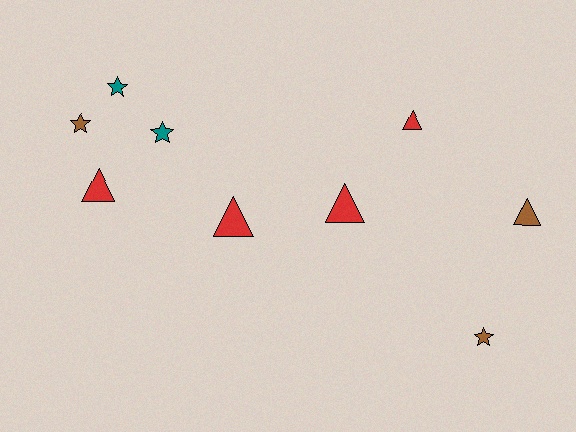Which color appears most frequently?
Red, with 4 objects.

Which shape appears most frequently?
Triangle, with 5 objects.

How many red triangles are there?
There are 4 red triangles.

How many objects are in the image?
There are 9 objects.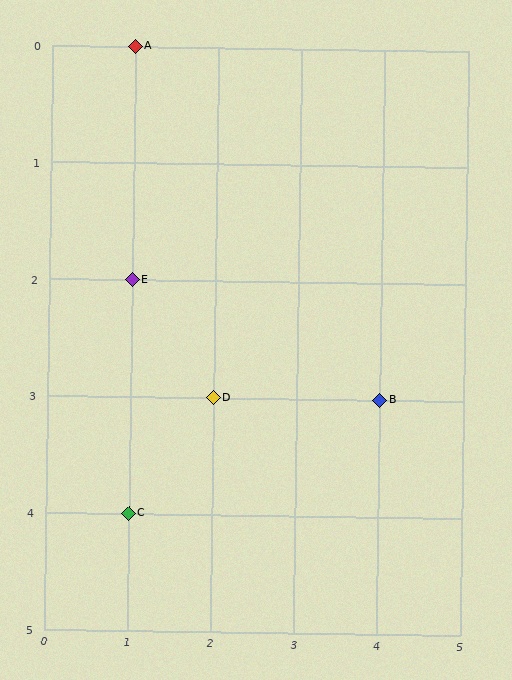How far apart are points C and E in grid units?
Points C and E are 2 rows apart.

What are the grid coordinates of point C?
Point C is at grid coordinates (1, 4).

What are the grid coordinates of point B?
Point B is at grid coordinates (4, 3).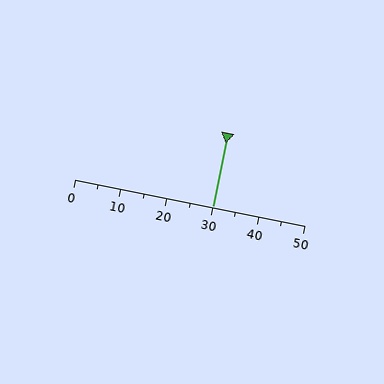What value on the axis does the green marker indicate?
The marker indicates approximately 30.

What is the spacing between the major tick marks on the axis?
The major ticks are spaced 10 apart.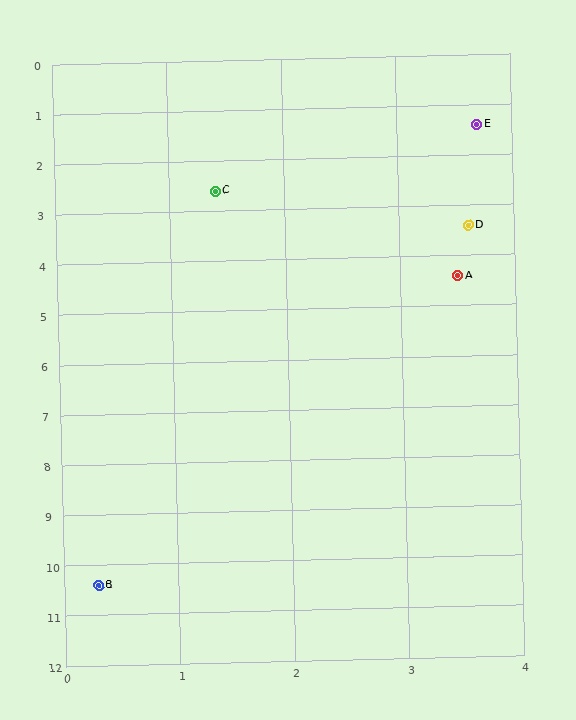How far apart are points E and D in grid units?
Points E and D are about 2.0 grid units apart.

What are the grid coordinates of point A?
Point A is at approximately (3.5, 4.4).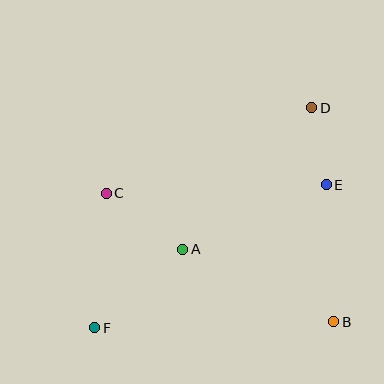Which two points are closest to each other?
Points D and E are closest to each other.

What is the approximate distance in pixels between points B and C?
The distance between B and C is approximately 262 pixels.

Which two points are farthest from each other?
Points D and F are farthest from each other.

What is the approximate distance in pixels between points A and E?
The distance between A and E is approximately 158 pixels.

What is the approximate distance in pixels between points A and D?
The distance between A and D is approximately 192 pixels.